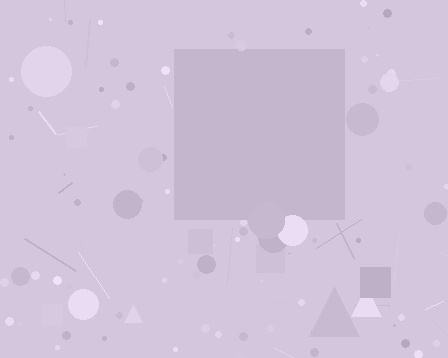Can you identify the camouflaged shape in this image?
The camouflaged shape is a square.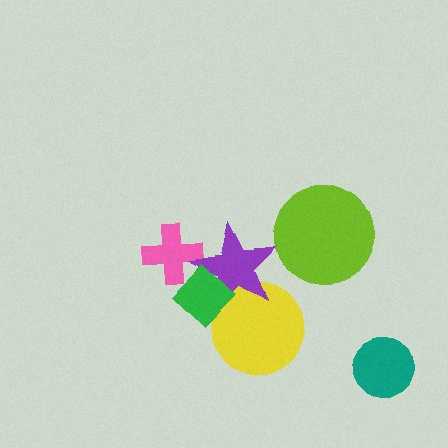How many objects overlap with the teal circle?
0 objects overlap with the teal circle.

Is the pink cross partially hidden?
Yes, it is partially covered by another shape.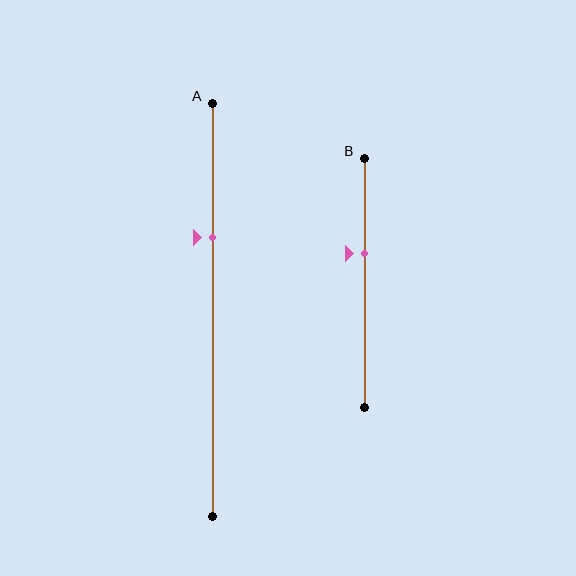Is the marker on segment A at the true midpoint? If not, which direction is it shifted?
No, the marker on segment A is shifted upward by about 17% of the segment length.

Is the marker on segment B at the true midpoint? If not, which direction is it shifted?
No, the marker on segment B is shifted upward by about 12% of the segment length.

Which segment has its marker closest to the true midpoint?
Segment B has its marker closest to the true midpoint.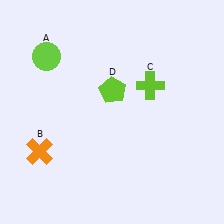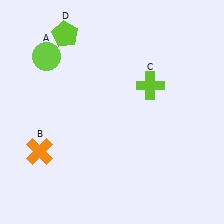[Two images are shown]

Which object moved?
The lime pentagon (D) moved up.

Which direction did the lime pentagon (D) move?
The lime pentagon (D) moved up.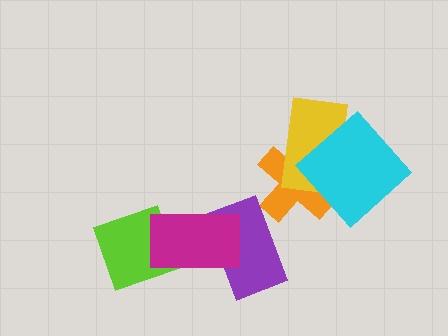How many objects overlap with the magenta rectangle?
2 objects overlap with the magenta rectangle.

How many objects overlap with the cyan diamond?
2 objects overlap with the cyan diamond.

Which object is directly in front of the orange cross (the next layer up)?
The yellow rectangle is directly in front of the orange cross.